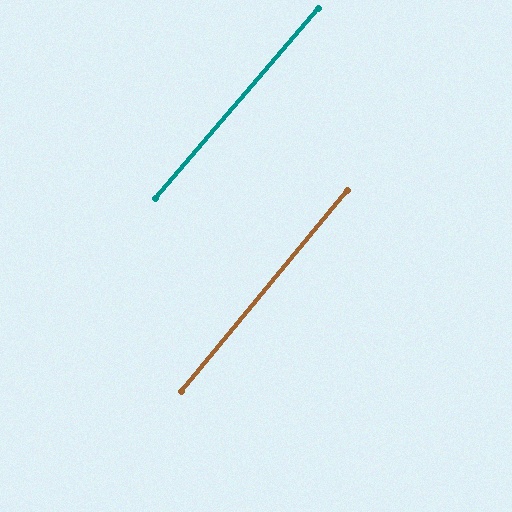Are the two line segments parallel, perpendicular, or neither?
Parallel — their directions differ by only 1.3°.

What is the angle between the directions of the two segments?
Approximately 1 degree.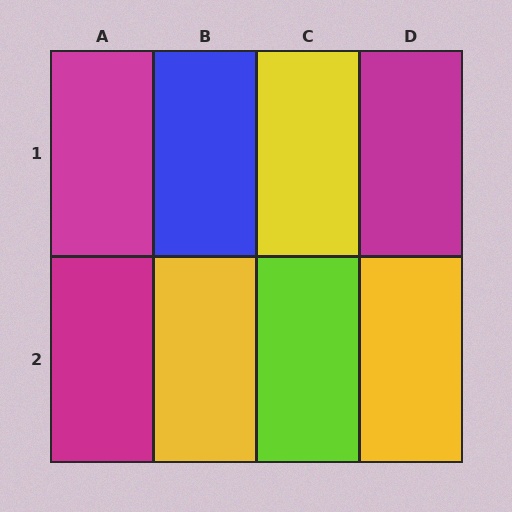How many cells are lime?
1 cell is lime.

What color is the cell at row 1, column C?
Yellow.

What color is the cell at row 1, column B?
Blue.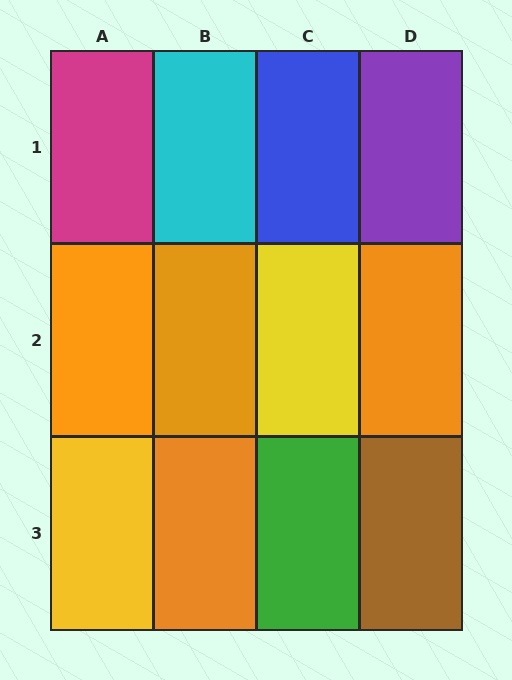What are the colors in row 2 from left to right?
Orange, orange, yellow, orange.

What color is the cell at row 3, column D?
Brown.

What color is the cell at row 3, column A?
Yellow.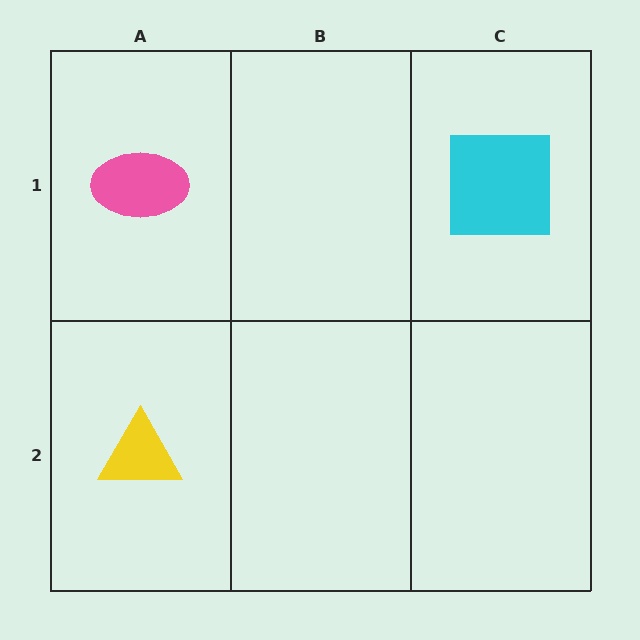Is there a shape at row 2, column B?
No, that cell is empty.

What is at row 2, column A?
A yellow triangle.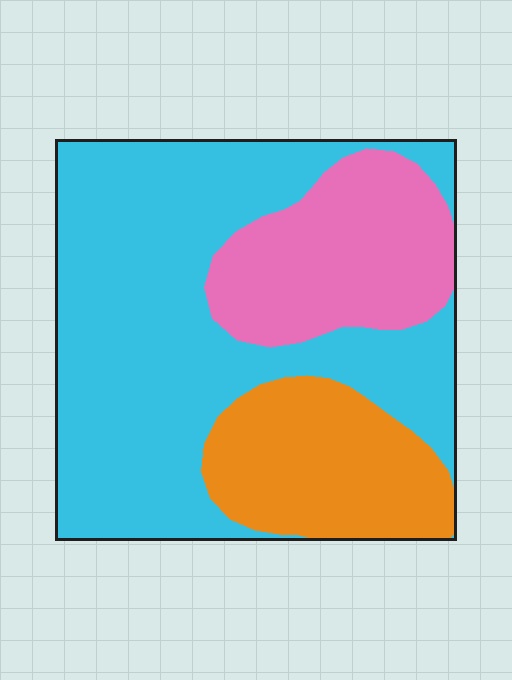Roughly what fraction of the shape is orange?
Orange takes up about one fifth (1/5) of the shape.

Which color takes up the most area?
Cyan, at roughly 60%.